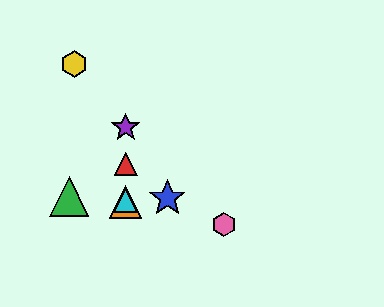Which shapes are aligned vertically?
The red triangle, the purple star, the orange triangle, the cyan triangle are aligned vertically.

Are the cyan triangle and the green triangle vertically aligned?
No, the cyan triangle is at x≈126 and the green triangle is at x≈69.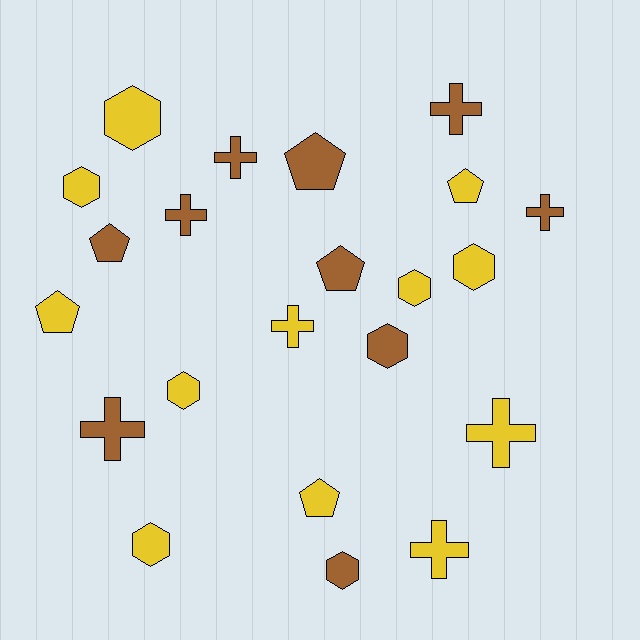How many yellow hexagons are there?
There are 6 yellow hexagons.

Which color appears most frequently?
Yellow, with 12 objects.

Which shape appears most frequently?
Cross, with 8 objects.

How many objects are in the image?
There are 22 objects.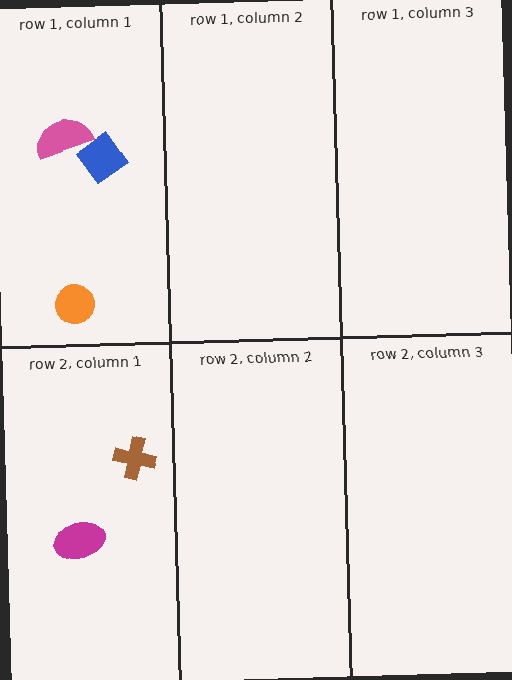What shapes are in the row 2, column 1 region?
The brown cross, the magenta ellipse.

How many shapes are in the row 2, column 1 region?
2.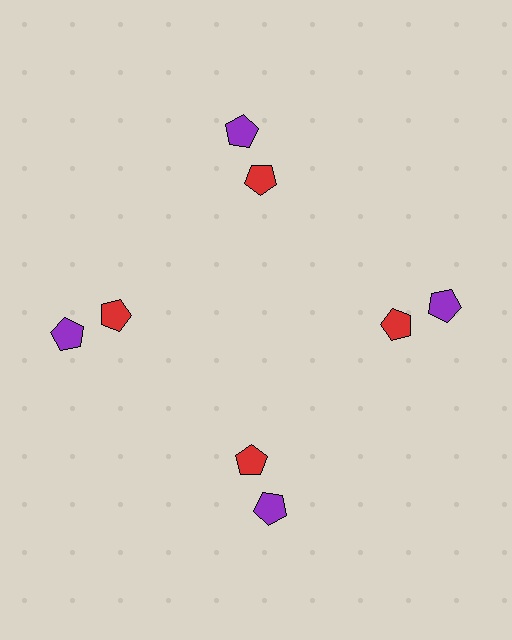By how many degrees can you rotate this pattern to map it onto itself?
The pattern maps onto itself every 90 degrees of rotation.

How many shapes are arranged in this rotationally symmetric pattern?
There are 8 shapes, arranged in 4 groups of 2.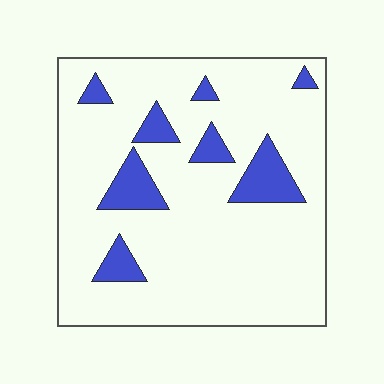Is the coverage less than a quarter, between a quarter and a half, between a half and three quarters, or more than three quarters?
Less than a quarter.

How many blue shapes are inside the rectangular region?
8.